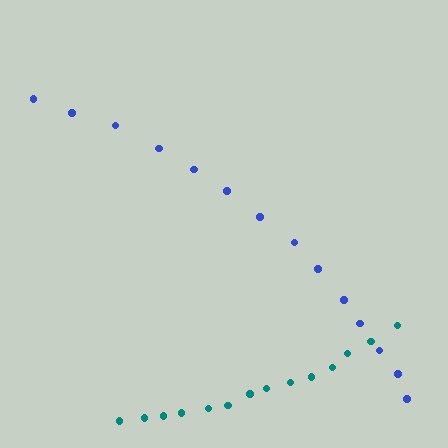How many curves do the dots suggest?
There are 2 distinct paths.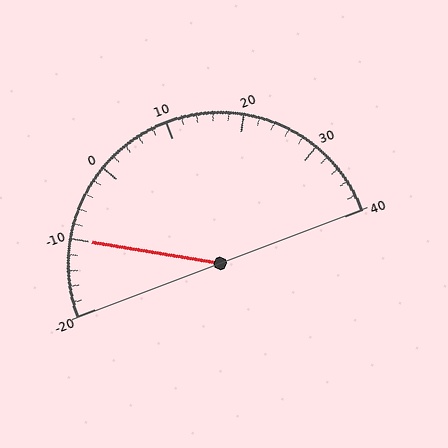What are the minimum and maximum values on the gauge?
The gauge ranges from -20 to 40.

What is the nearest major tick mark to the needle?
The nearest major tick mark is -10.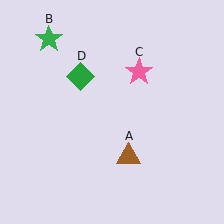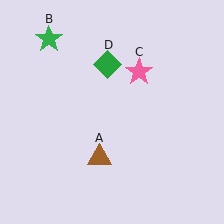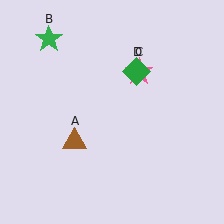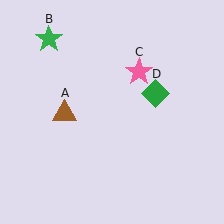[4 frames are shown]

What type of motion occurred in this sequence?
The brown triangle (object A), green diamond (object D) rotated clockwise around the center of the scene.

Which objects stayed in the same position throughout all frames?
Green star (object B) and pink star (object C) remained stationary.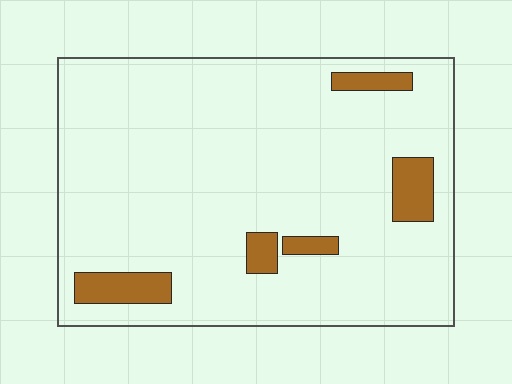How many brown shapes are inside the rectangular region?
5.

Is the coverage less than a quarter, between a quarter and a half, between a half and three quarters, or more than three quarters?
Less than a quarter.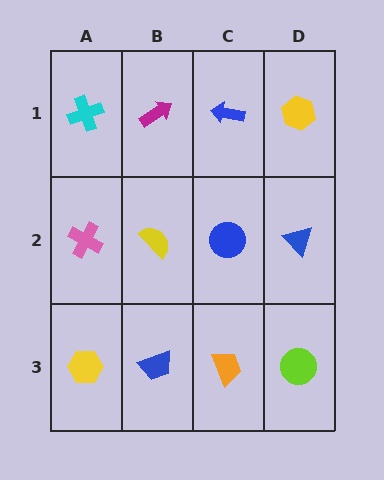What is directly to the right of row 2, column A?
A yellow semicircle.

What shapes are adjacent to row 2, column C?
A blue arrow (row 1, column C), an orange trapezoid (row 3, column C), a yellow semicircle (row 2, column B), a blue triangle (row 2, column D).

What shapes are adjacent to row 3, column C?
A blue circle (row 2, column C), a blue trapezoid (row 3, column B), a lime circle (row 3, column D).